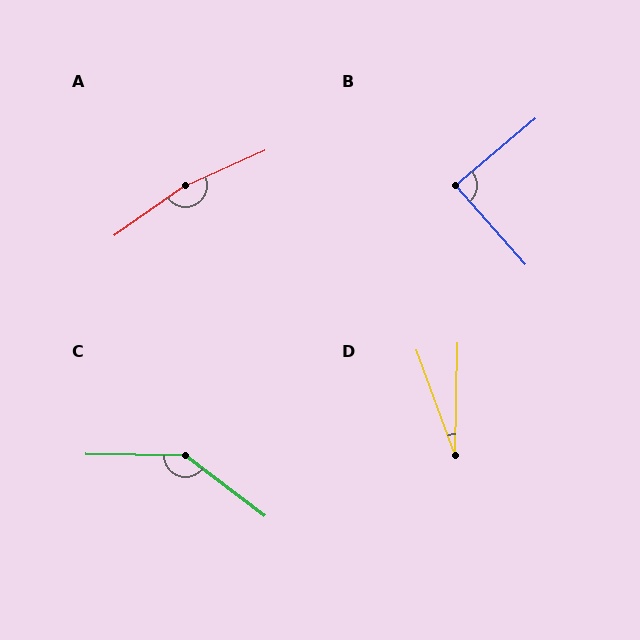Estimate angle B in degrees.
Approximately 88 degrees.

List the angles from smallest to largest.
D (21°), B (88°), C (144°), A (169°).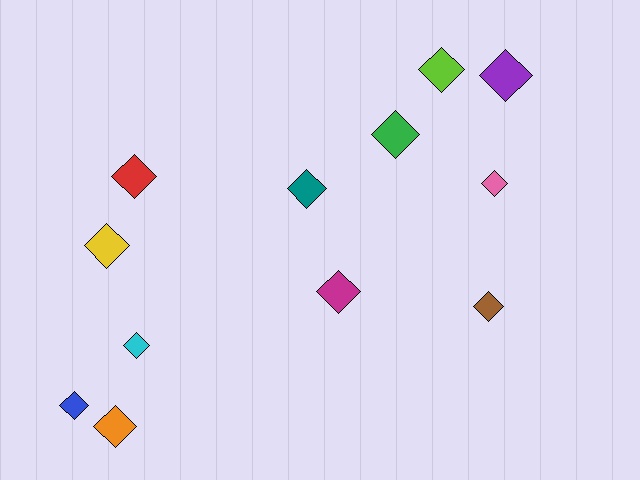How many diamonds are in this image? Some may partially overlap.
There are 12 diamonds.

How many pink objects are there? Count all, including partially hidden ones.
There is 1 pink object.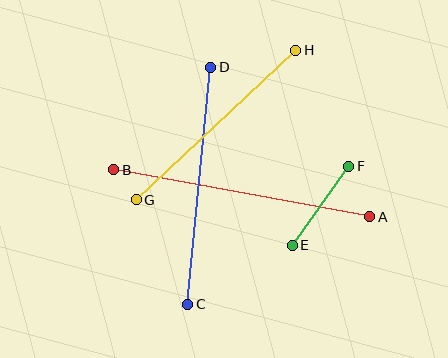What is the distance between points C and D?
The distance is approximately 238 pixels.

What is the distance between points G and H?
The distance is approximately 219 pixels.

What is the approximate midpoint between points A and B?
The midpoint is at approximately (242, 193) pixels.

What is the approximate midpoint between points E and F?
The midpoint is at approximately (321, 206) pixels.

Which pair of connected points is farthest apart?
Points A and B are farthest apart.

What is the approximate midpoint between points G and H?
The midpoint is at approximately (216, 125) pixels.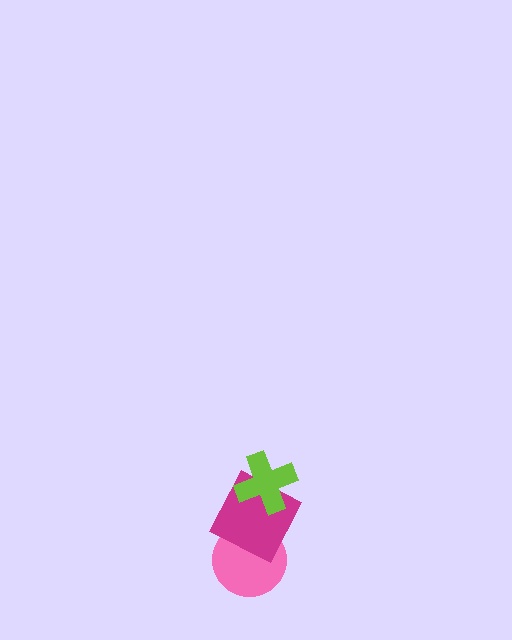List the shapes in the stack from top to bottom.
From top to bottom: the lime cross, the magenta square, the pink circle.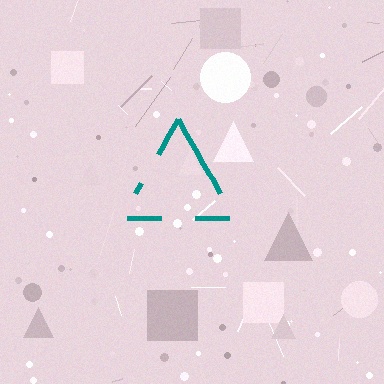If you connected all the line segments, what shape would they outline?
They would outline a triangle.